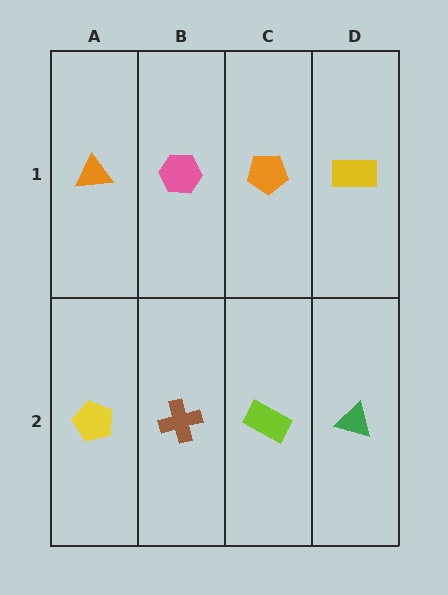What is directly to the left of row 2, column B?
A yellow pentagon.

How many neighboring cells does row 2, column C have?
3.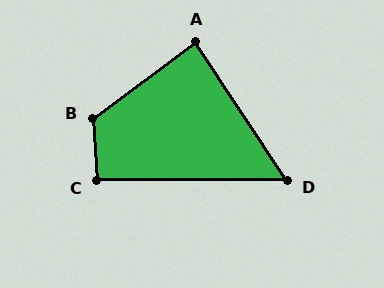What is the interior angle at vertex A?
Approximately 87 degrees (approximately right).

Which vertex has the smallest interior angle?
D, at approximately 57 degrees.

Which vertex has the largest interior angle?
B, at approximately 123 degrees.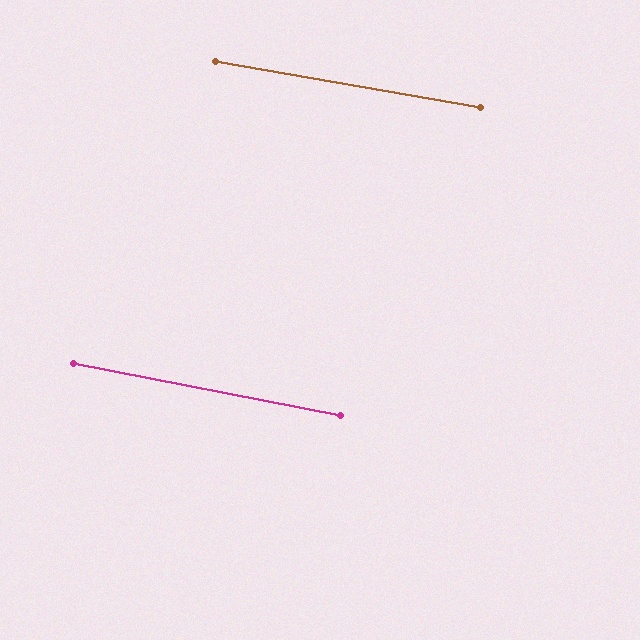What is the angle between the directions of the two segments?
Approximately 1 degree.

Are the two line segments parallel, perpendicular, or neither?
Parallel — their directions differ by only 1.4°.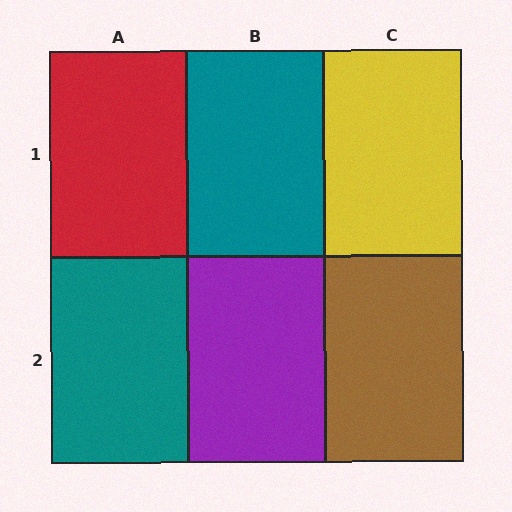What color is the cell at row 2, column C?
Brown.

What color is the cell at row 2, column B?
Purple.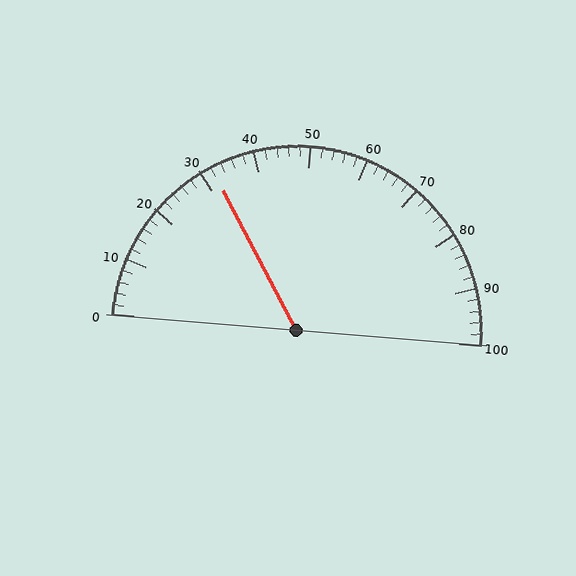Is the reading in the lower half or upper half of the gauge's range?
The reading is in the lower half of the range (0 to 100).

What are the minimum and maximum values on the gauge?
The gauge ranges from 0 to 100.